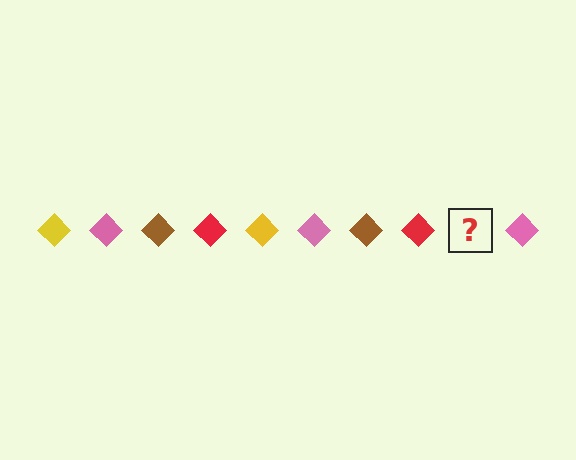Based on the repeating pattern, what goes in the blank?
The blank should be a yellow diamond.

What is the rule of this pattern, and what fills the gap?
The rule is that the pattern cycles through yellow, pink, brown, red diamonds. The gap should be filled with a yellow diamond.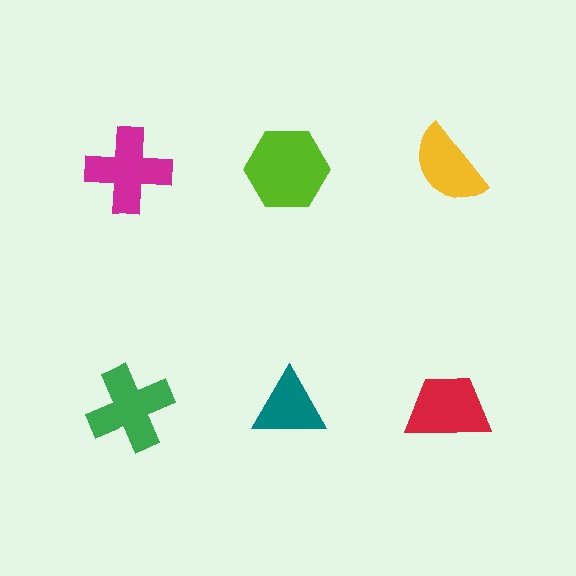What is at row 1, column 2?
A lime hexagon.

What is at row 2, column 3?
A red trapezoid.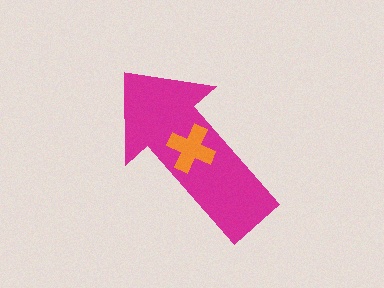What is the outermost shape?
The magenta arrow.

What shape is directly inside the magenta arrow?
The orange cross.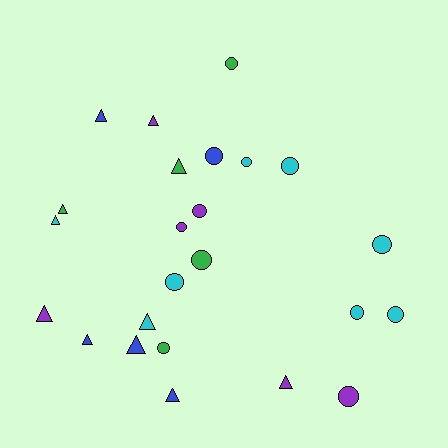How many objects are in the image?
There are 24 objects.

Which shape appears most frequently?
Circle, with 13 objects.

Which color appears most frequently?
Cyan, with 8 objects.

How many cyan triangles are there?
There are 2 cyan triangles.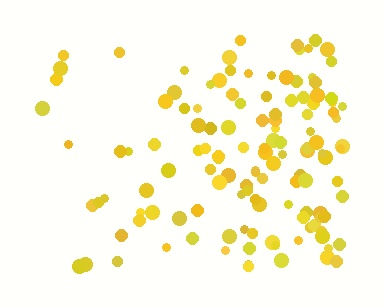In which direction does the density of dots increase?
From left to right, with the right side densest.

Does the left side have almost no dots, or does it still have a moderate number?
Still a moderate number, just noticeably fewer than the right.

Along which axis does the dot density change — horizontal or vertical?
Horizontal.